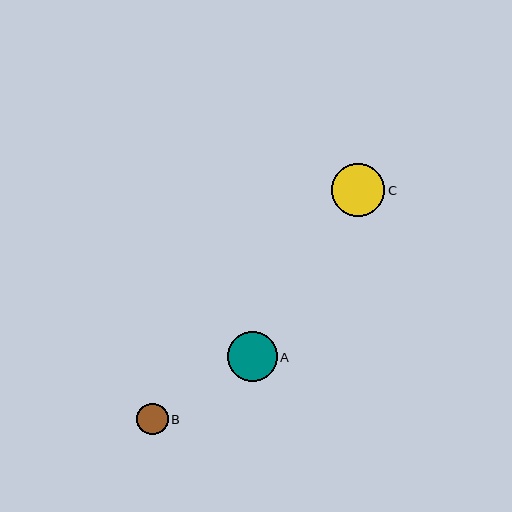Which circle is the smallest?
Circle B is the smallest with a size of approximately 32 pixels.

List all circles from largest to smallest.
From largest to smallest: C, A, B.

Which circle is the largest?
Circle C is the largest with a size of approximately 54 pixels.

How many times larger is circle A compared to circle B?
Circle A is approximately 1.6 times the size of circle B.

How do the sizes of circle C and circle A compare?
Circle C and circle A are approximately the same size.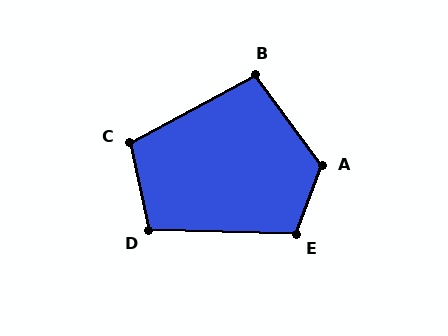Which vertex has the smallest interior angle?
B, at approximately 98 degrees.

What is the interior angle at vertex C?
Approximately 106 degrees (obtuse).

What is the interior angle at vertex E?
Approximately 109 degrees (obtuse).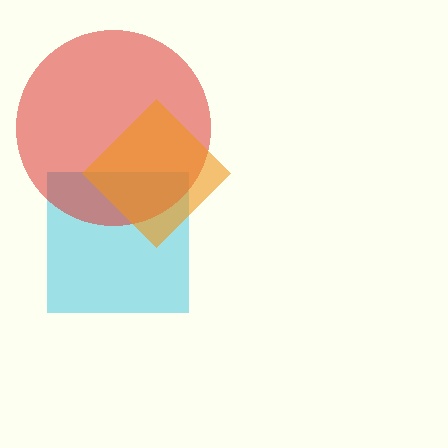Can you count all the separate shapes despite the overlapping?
Yes, there are 3 separate shapes.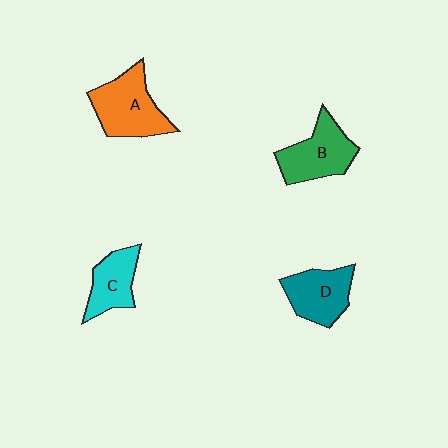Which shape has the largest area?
Shape A (orange).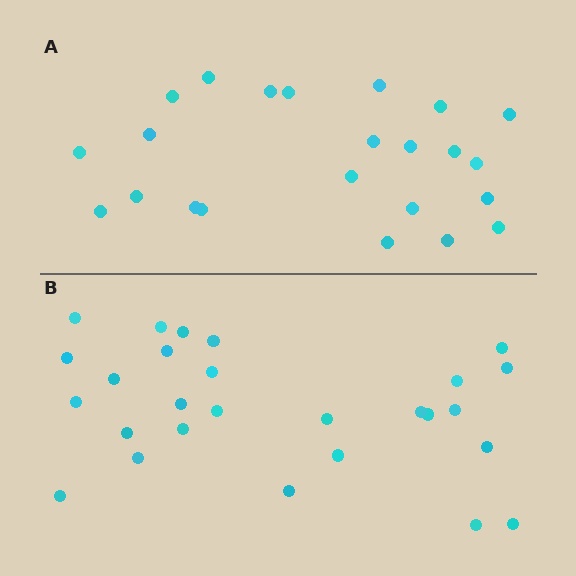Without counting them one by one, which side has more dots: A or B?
Region B (the bottom region) has more dots.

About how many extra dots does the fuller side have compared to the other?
Region B has about 4 more dots than region A.